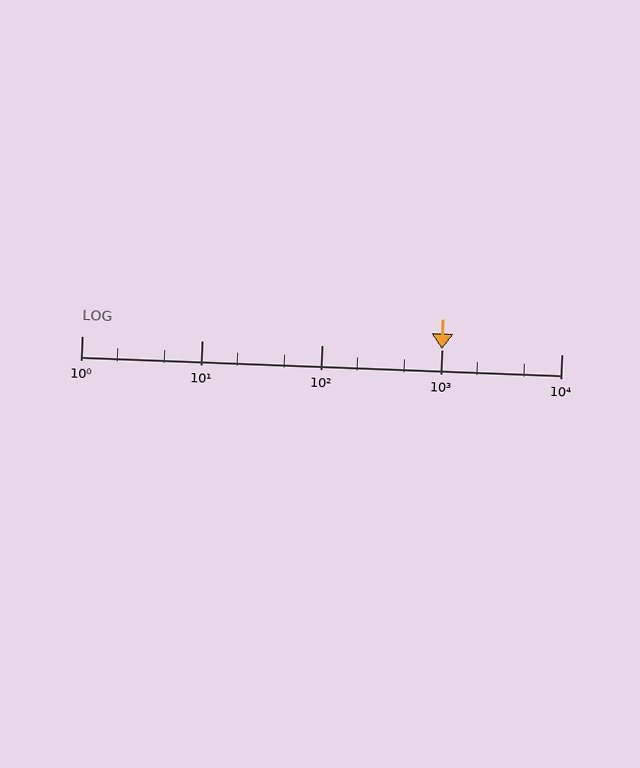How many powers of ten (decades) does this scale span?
The scale spans 4 decades, from 1 to 10000.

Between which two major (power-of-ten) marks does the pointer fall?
The pointer is between 1000 and 10000.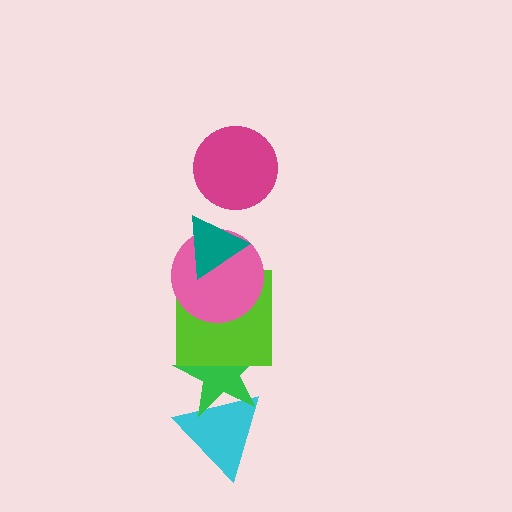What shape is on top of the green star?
The lime square is on top of the green star.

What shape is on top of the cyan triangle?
The green star is on top of the cyan triangle.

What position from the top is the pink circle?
The pink circle is 3rd from the top.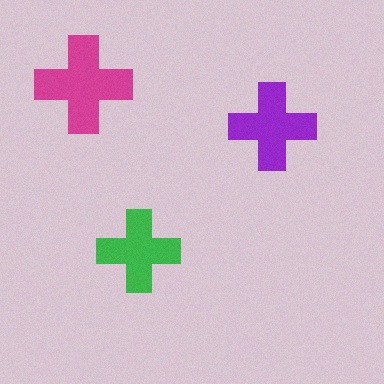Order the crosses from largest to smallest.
the magenta one, the purple one, the green one.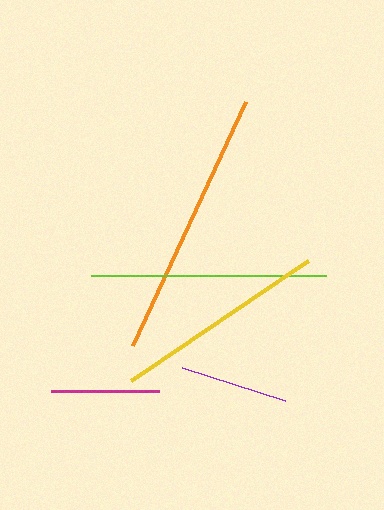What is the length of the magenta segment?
The magenta segment is approximately 108 pixels long.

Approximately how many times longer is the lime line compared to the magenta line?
The lime line is approximately 2.2 times the length of the magenta line.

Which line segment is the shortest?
The magenta line is the shortest at approximately 108 pixels.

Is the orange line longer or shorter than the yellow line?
The orange line is longer than the yellow line.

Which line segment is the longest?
The orange line is the longest at approximately 269 pixels.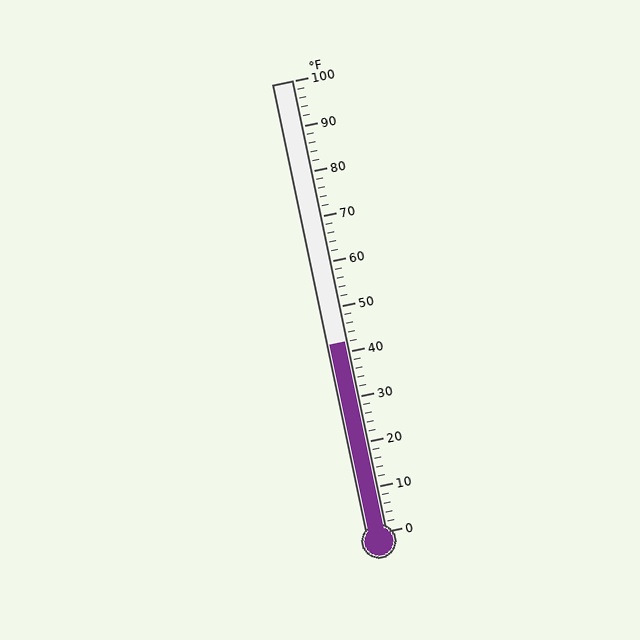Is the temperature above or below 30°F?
The temperature is above 30°F.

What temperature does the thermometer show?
The thermometer shows approximately 42°F.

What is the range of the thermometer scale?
The thermometer scale ranges from 0°F to 100°F.